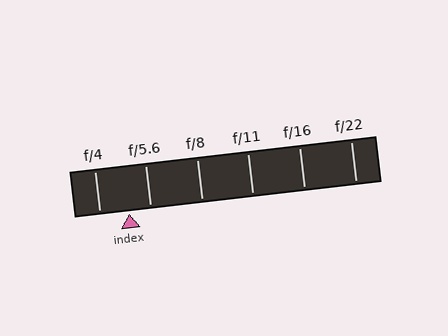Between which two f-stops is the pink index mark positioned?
The index mark is between f/4 and f/5.6.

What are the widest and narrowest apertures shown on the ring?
The widest aperture shown is f/4 and the narrowest is f/22.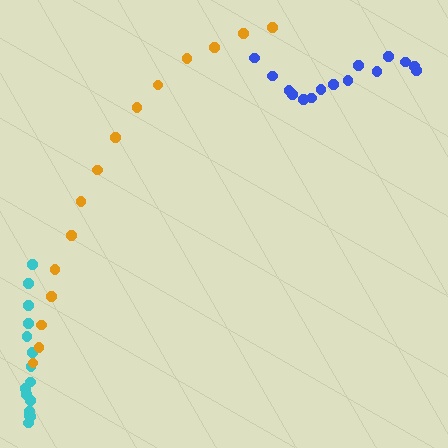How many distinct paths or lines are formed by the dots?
There are 3 distinct paths.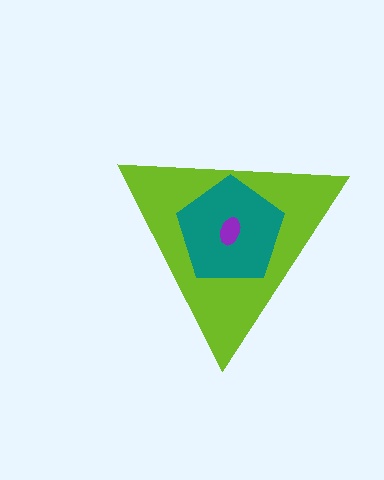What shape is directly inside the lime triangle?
The teal pentagon.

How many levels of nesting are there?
3.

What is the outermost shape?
The lime triangle.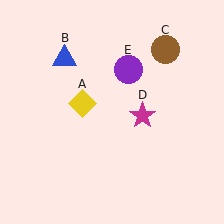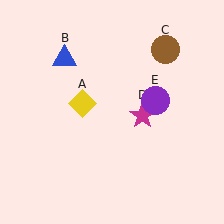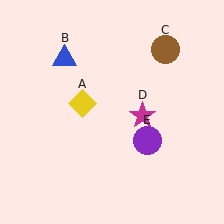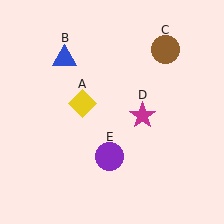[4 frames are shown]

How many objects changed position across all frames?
1 object changed position: purple circle (object E).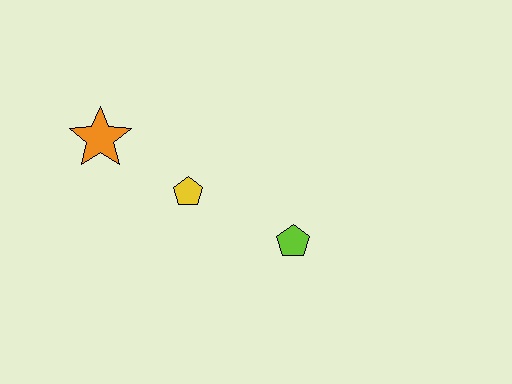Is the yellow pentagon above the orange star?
No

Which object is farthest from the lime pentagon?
The orange star is farthest from the lime pentagon.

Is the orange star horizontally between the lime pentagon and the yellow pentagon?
No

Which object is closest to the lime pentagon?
The yellow pentagon is closest to the lime pentagon.